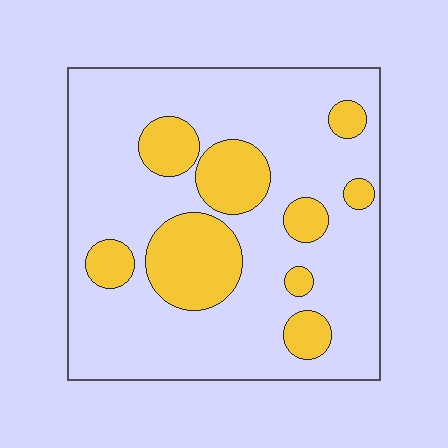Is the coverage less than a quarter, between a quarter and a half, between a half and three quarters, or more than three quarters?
Less than a quarter.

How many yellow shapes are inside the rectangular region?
9.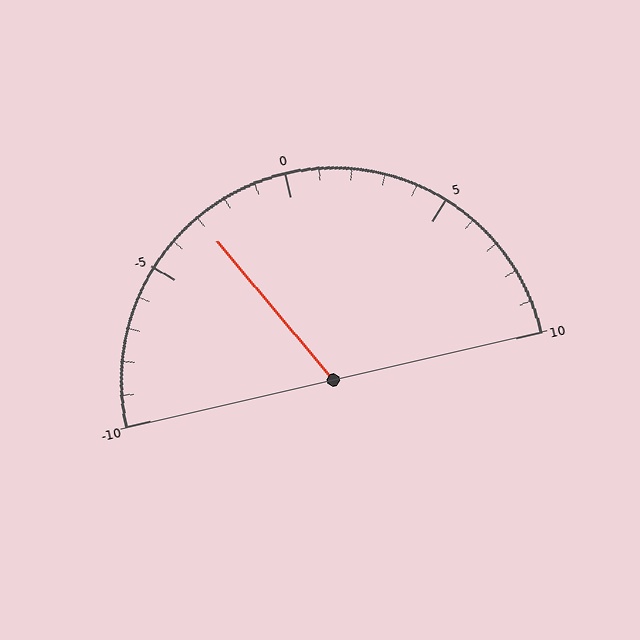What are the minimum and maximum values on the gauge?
The gauge ranges from -10 to 10.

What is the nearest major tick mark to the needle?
The nearest major tick mark is -5.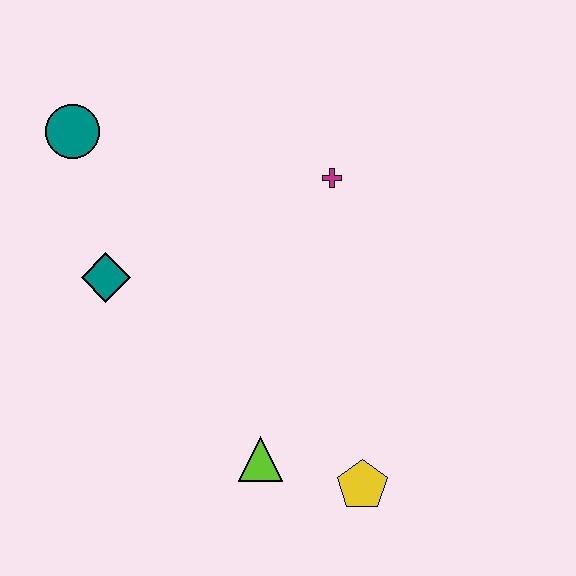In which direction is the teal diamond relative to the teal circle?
The teal diamond is below the teal circle.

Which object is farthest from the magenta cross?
The yellow pentagon is farthest from the magenta cross.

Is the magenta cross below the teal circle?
Yes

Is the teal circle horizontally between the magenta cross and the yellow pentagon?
No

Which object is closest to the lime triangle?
The yellow pentagon is closest to the lime triangle.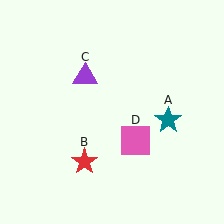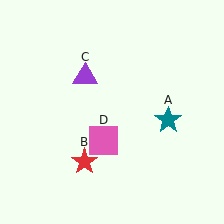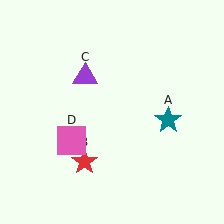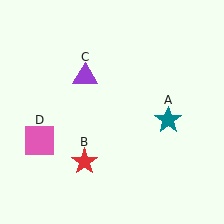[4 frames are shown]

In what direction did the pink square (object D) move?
The pink square (object D) moved left.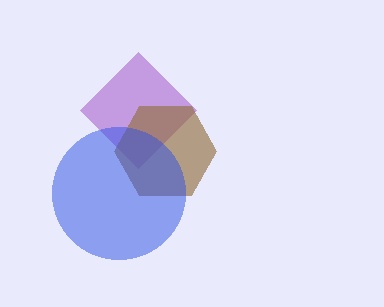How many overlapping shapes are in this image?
There are 3 overlapping shapes in the image.